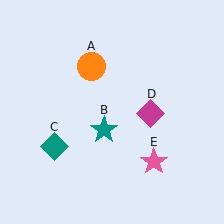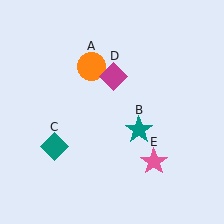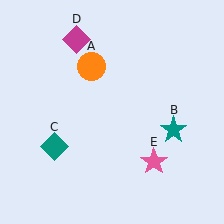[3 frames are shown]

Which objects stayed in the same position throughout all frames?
Orange circle (object A) and teal diamond (object C) and pink star (object E) remained stationary.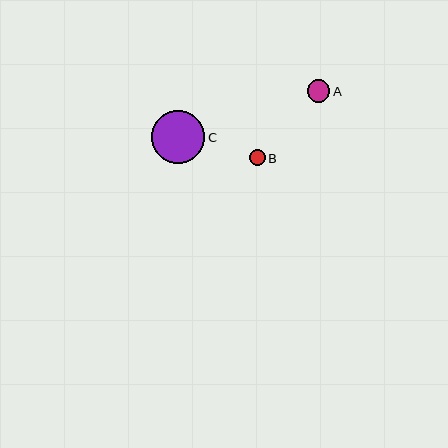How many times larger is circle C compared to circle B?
Circle C is approximately 3.3 times the size of circle B.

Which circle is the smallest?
Circle B is the smallest with a size of approximately 16 pixels.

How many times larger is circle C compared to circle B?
Circle C is approximately 3.3 times the size of circle B.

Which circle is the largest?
Circle C is the largest with a size of approximately 53 pixels.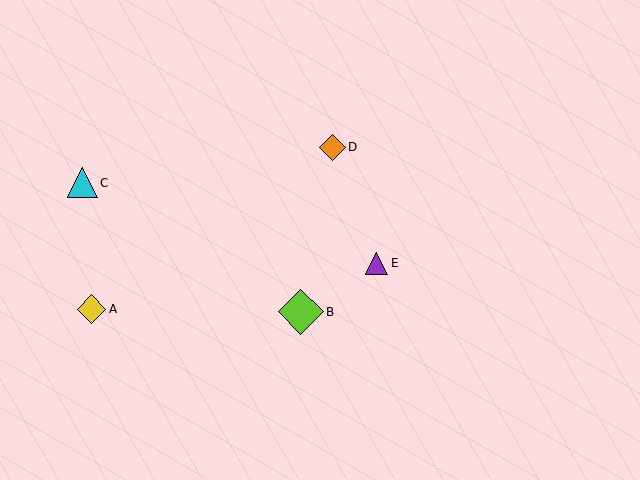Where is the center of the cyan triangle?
The center of the cyan triangle is at (82, 183).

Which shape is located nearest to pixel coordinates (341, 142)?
The orange diamond (labeled D) at (332, 147) is nearest to that location.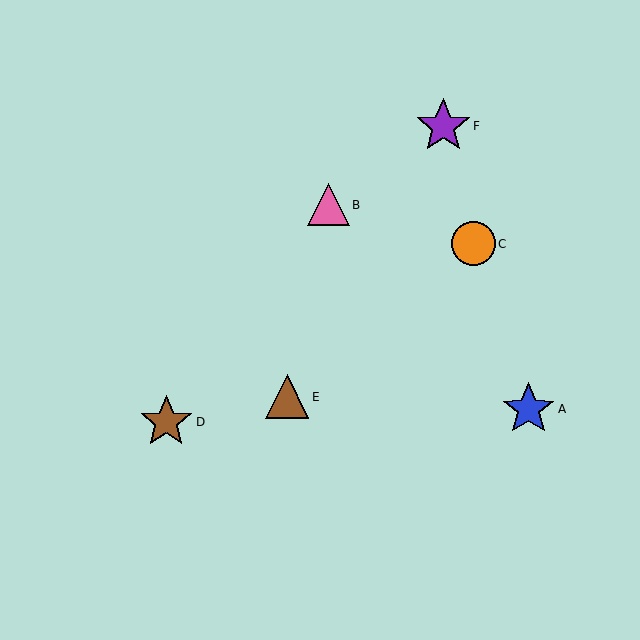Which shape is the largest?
The purple star (labeled F) is the largest.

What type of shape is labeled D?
Shape D is a brown star.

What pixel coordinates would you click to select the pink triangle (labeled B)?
Click at (328, 205) to select the pink triangle B.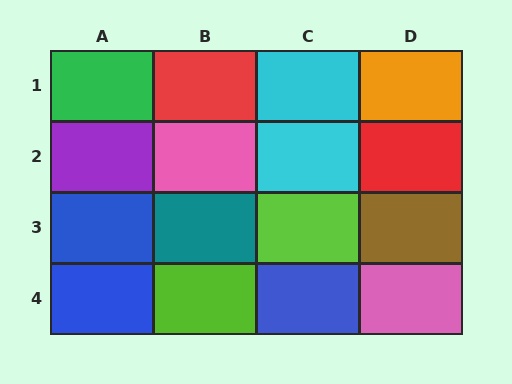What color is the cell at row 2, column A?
Purple.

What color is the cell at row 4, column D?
Pink.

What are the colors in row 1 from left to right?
Green, red, cyan, orange.